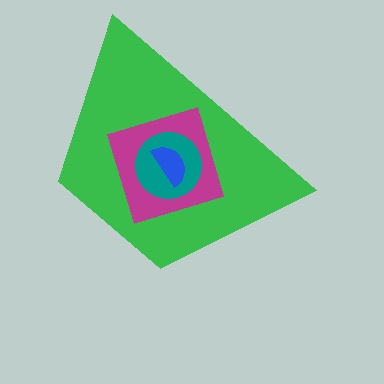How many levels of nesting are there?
4.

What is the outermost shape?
The green trapezoid.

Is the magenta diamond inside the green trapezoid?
Yes.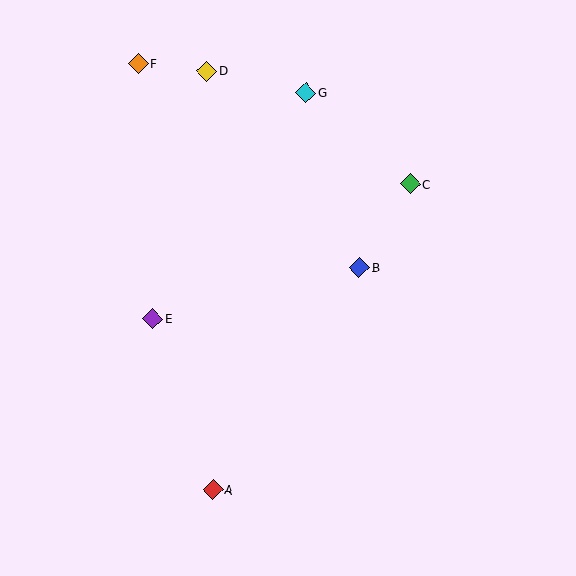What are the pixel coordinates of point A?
Point A is at (213, 490).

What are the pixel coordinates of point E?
Point E is at (153, 319).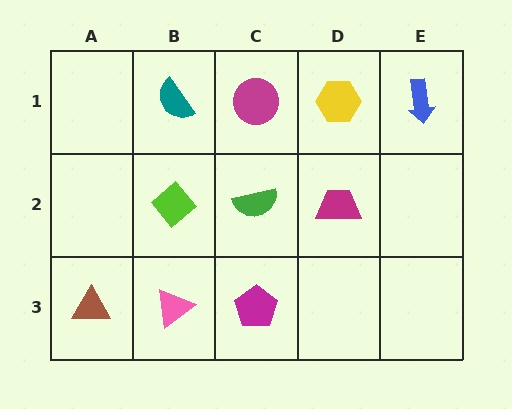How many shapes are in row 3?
3 shapes.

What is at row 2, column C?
A green semicircle.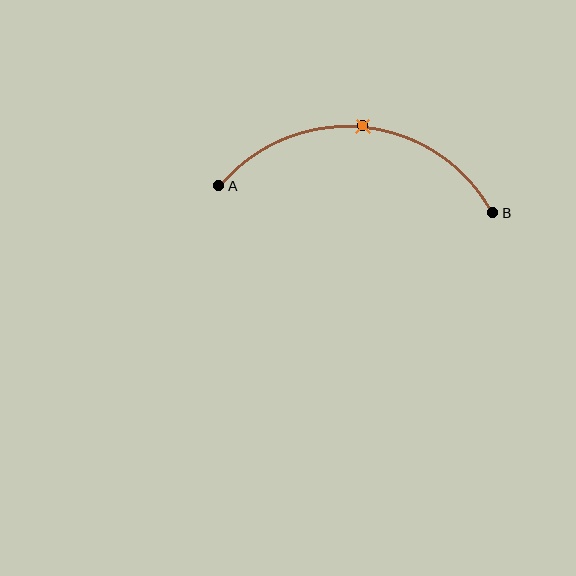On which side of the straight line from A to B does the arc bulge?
The arc bulges above the straight line connecting A and B.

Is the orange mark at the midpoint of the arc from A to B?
Yes. The orange mark lies on the arc at equal arc-length from both A and B — it is the arc midpoint.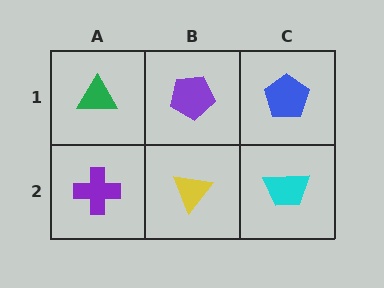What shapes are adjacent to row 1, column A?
A purple cross (row 2, column A), a purple pentagon (row 1, column B).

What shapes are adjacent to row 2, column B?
A purple pentagon (row 1, column B), a purple cross (row 2, column A), a cyan trapezoid (row 2, column C).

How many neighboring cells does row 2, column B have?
3.